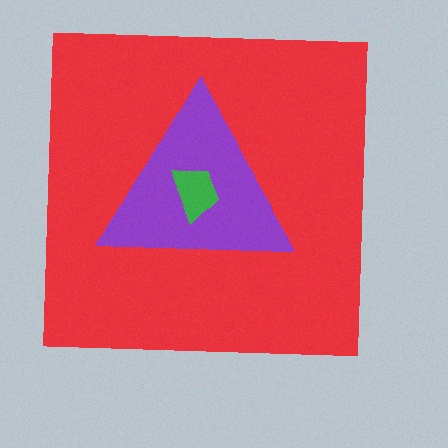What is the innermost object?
The green trapezoid.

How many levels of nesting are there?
3.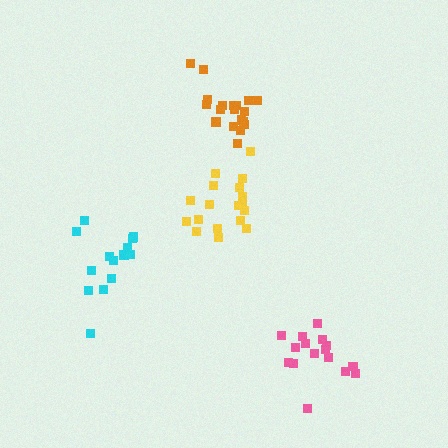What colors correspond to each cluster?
The clusters are colored: pink, yellow, cyan, orange.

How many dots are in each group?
Group 1: 17 dots, Group 2: 18 dots, Group 3: 14 dots, Group 4: 19 dots (68 total).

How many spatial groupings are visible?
There are 4 spatial groupings.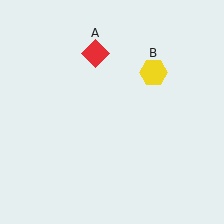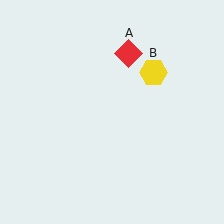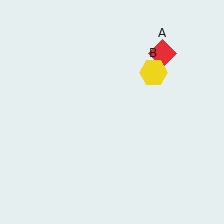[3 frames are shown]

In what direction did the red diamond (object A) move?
The red diamond (object A) moved right.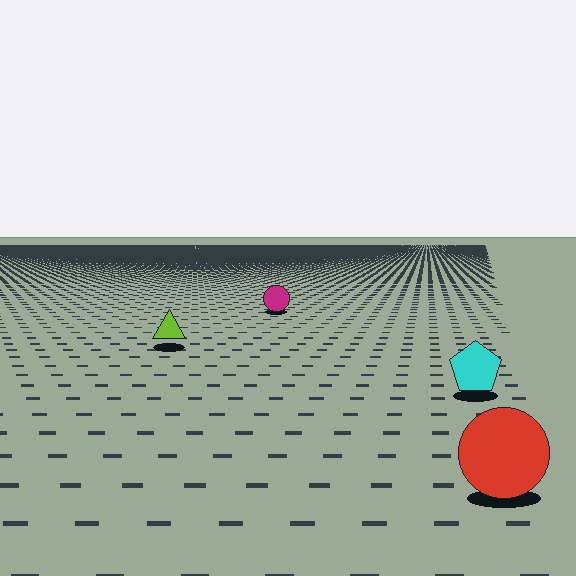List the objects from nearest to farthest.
From nearest to farthest: the red circle, the cyan pentagon, the lime triangle, the magenta circle.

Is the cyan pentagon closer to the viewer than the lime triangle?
Yes. The cyan pentagon is closer — you can tell from the texture gradient: the ground texture is coarser near it.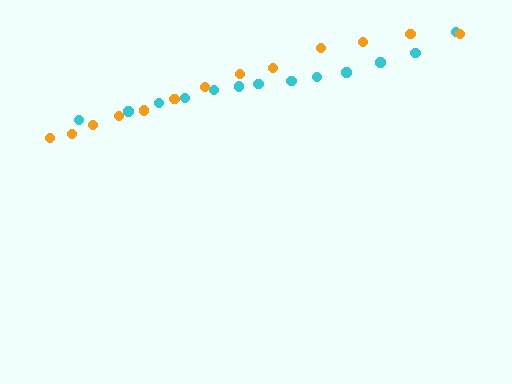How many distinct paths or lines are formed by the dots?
There are 2 distinct paths.